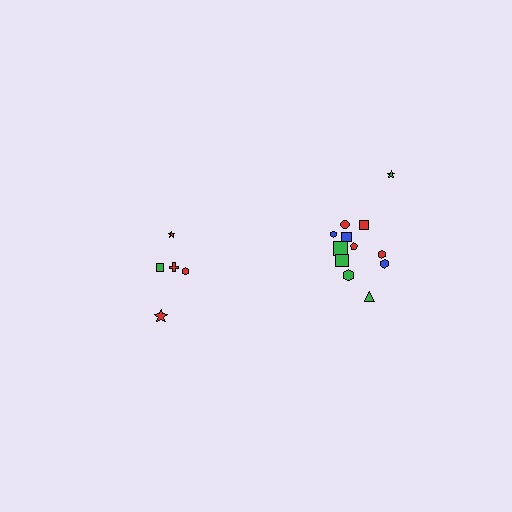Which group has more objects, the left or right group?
The right group.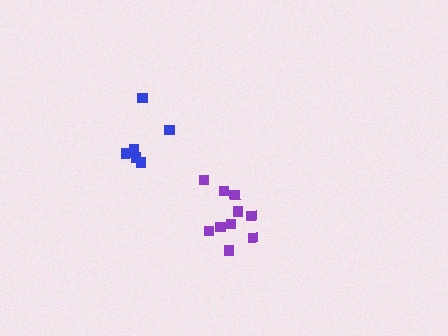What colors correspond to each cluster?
The clusters are colored: blue, purple.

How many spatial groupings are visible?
There are 2 spatial groupings.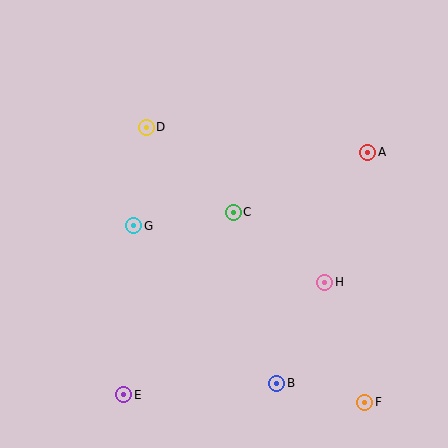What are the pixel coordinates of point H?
Point H is at (325, 282).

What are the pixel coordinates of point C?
Point C is at (233, 212).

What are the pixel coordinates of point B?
Point B is at (277, 383).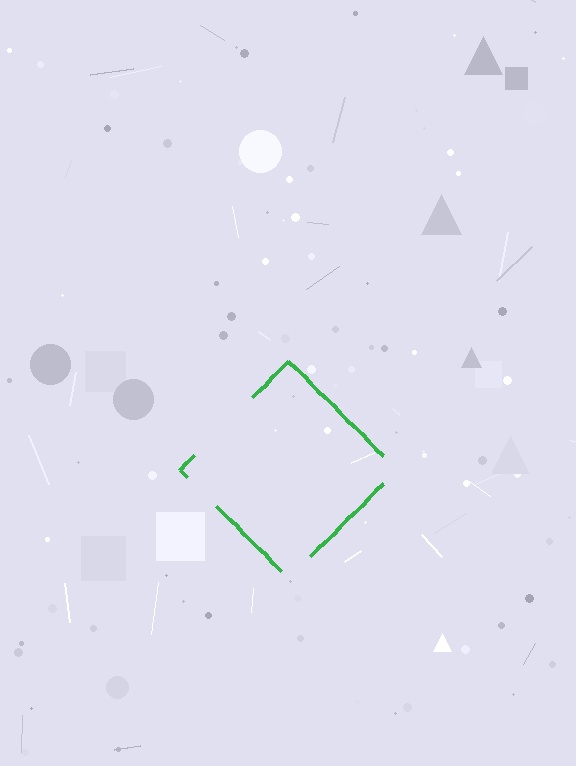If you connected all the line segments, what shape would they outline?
They would outline a diamond.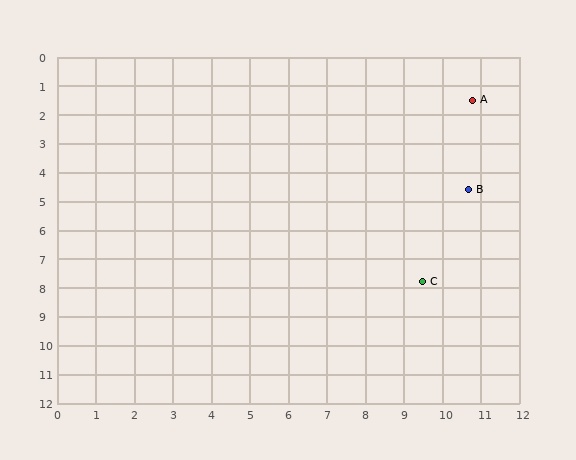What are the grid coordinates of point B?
Point B is at approximately (10.7, 4.6).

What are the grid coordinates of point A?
Point A is at approximately (10.8, 1.5).